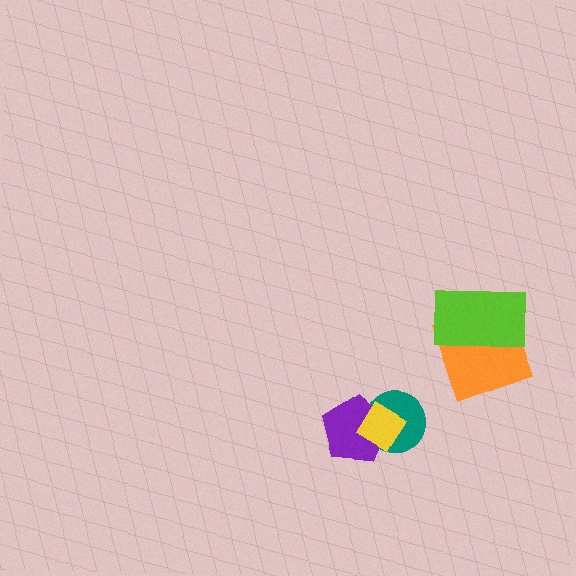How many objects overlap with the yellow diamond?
2 objects overlap with the yellow diamond.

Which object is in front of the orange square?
The lime rectangle is in front of the orange square.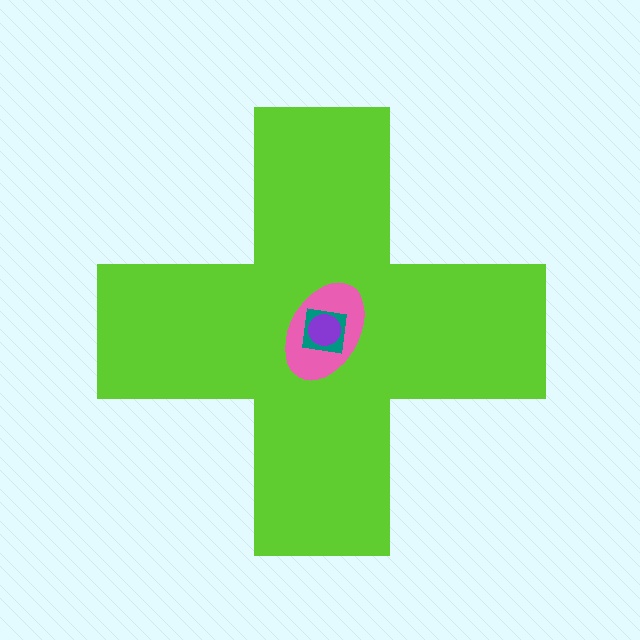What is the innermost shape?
The purple circle.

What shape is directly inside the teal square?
The purple circle.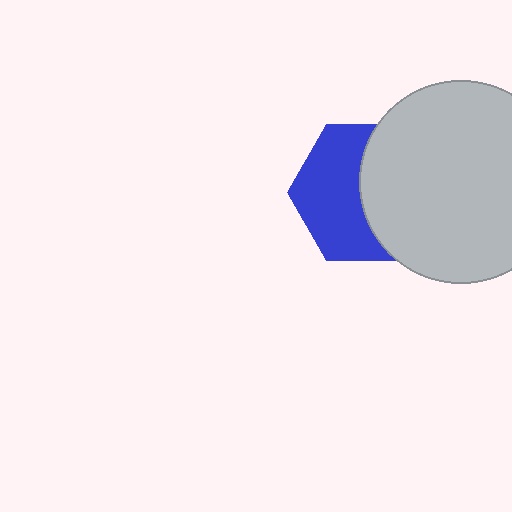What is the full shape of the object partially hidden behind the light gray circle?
The partially hidden object is a blue hexagon.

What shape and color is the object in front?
The object in front is a light gray circle.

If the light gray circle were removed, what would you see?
You would see the complete blue hexagon.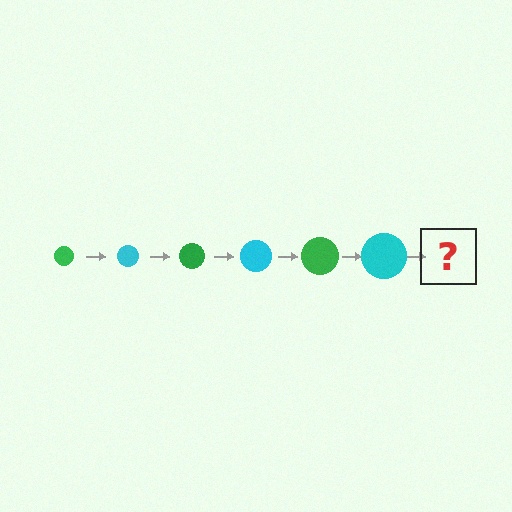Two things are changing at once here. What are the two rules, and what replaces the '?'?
The two rules are that the circle grows larger each step and the color cycles through green and cyan. The '?' should be a green circle, larger than the previous one.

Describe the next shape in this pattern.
It should be a green circle, larger than the previous one.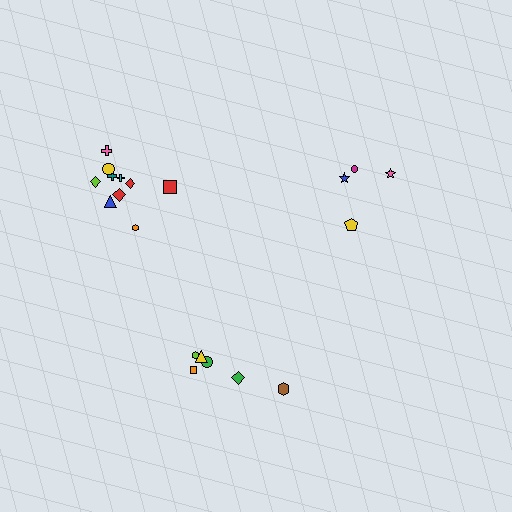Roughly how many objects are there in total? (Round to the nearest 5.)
Roughly 20 objects in total.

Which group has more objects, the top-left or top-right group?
The top-left group.